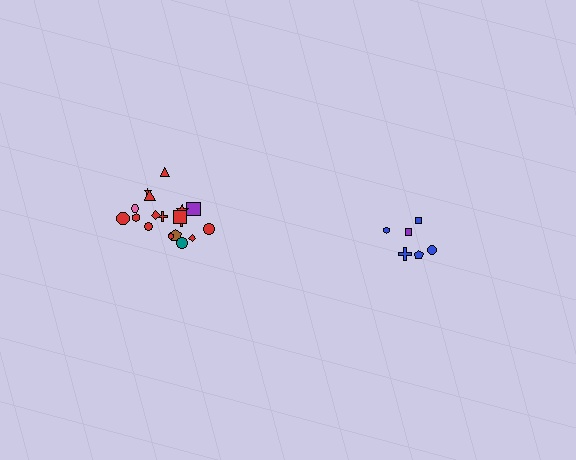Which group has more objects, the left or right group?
The left group.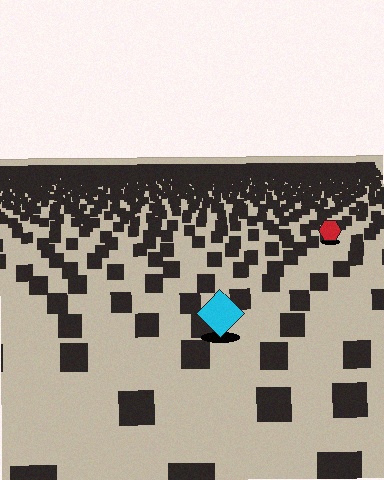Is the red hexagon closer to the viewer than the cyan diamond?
No. The cyan diamond is closer — you can tell from the texture gradient: the ground texture is coarser near it.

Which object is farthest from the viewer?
The red hexagon is farthest from the viewer. It appears smaller and the ground texture around it is denser.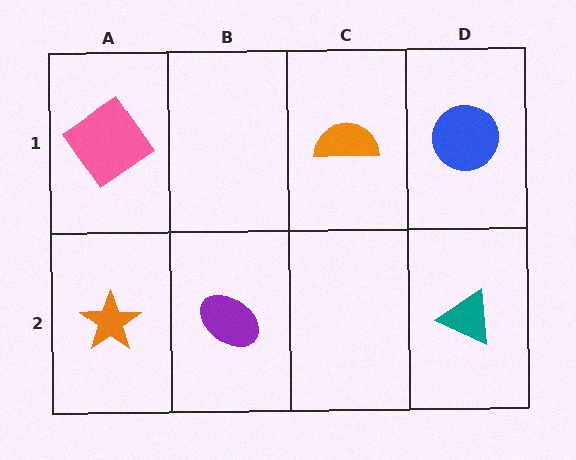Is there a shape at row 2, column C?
No, that cell is empty.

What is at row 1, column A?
A pink diamond.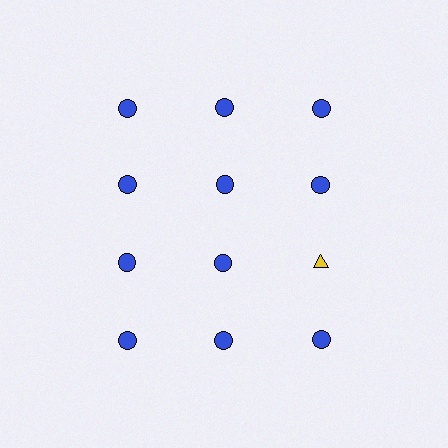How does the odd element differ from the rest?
It differs in both color (yellow instead of blue) and shape (triangle instead of circle).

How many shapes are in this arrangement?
There are 12 shapes arranged in a grid pattern.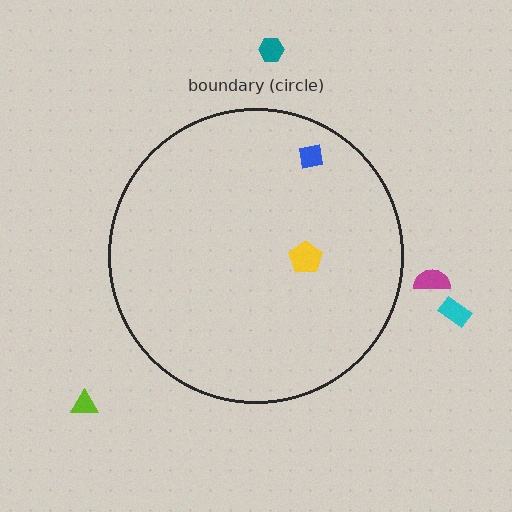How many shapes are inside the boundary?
2 inside, 4 outside.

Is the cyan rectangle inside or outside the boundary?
Outside.